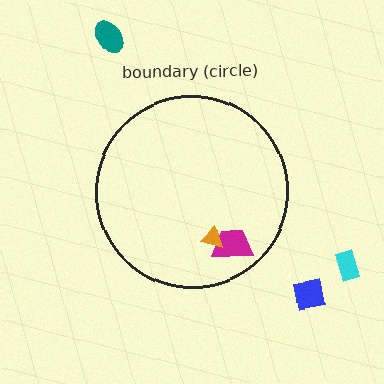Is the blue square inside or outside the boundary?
Outside.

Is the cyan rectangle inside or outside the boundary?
Outside.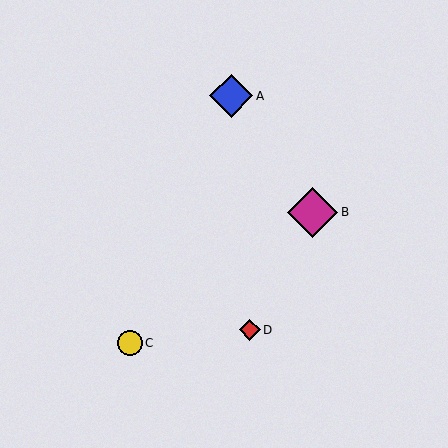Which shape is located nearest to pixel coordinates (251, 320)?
The red diamond (labeled D) at (250, 330) is nearest to that location.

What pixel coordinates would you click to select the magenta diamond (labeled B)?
Click at (313, 212) to select the magenta diamond B.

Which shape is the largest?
The magenta diamond (labeled B) is the largest.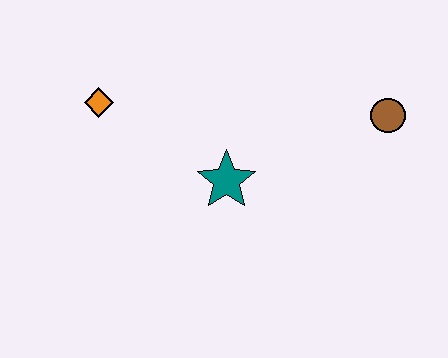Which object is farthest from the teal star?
The brown circle is farthest from the teal star.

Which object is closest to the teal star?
The orange diamond is closest to the teal star.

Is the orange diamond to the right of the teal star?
No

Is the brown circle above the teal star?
Yes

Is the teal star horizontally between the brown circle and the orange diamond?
Yes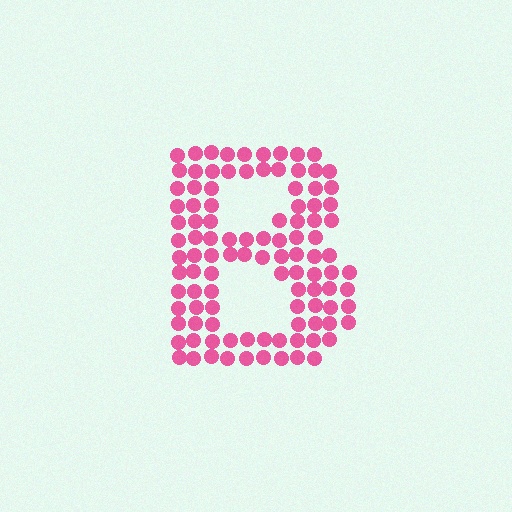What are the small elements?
The small elements are circles.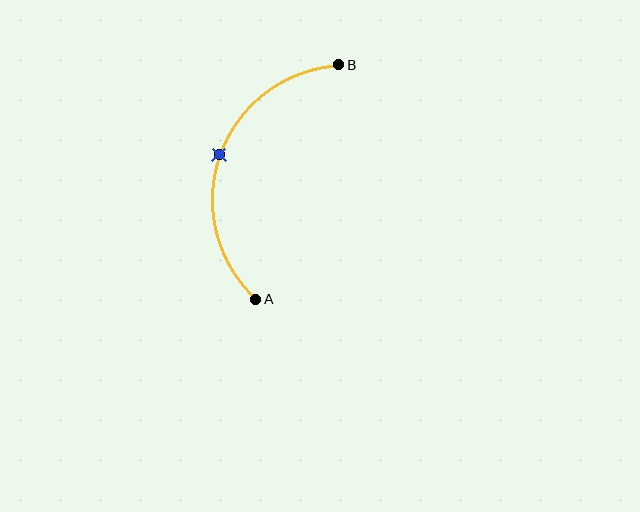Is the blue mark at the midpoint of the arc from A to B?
Yes. The blue mark lies on the arc at equal arc-length from both A and B — it is the arc midpoint.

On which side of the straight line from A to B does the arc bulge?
The arc bulges to the left of the straight line connecting A and B.